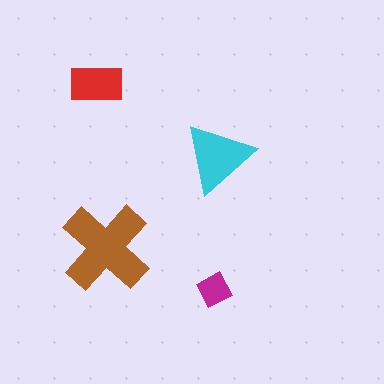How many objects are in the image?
There are 4 objects in the image.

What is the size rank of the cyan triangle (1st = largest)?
2nd.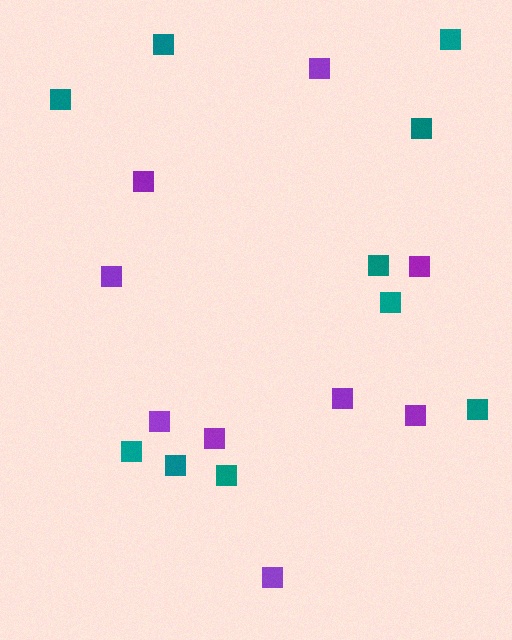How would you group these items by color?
There are 2 groups: one group of teal squares (10) and one group of purple squares (9).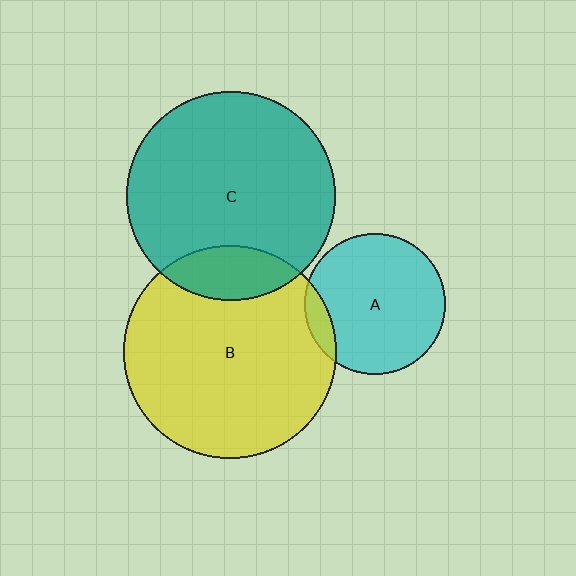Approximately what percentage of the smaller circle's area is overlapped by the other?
Approximately 10%.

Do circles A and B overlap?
Yes.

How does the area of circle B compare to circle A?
Approximately 2.3 times.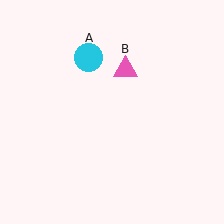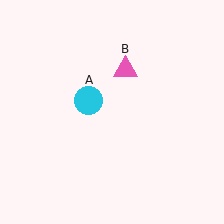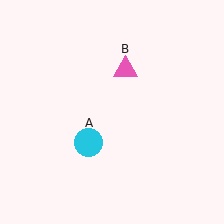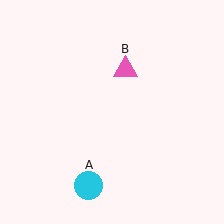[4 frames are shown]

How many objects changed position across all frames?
1 object changed position: cyan circle (object A).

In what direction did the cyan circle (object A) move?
The cyan circle (object A) moved down.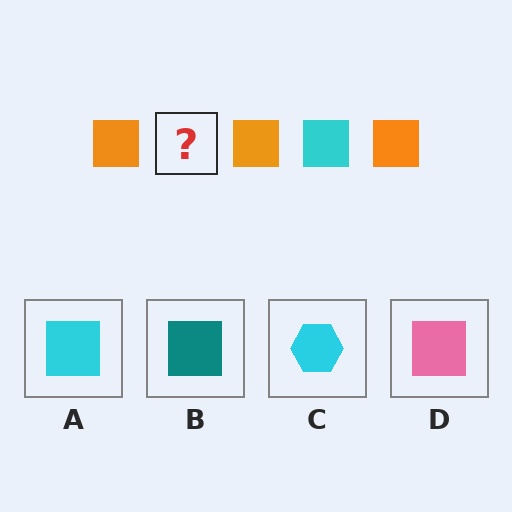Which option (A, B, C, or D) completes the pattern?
A.